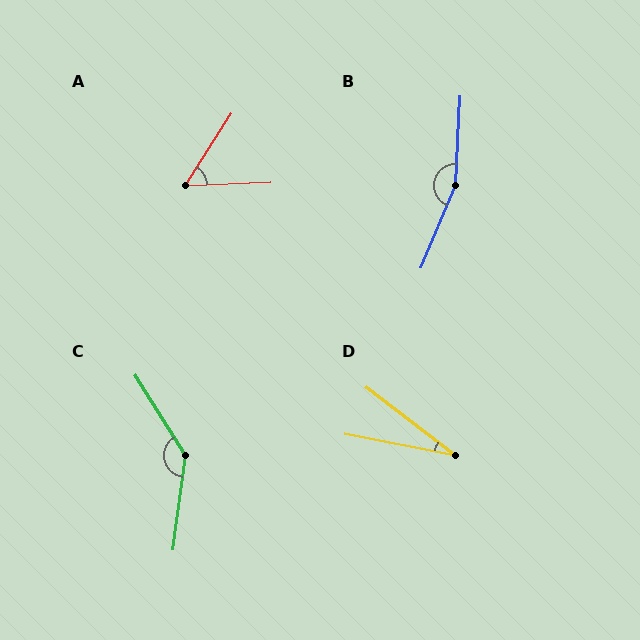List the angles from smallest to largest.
D (26°), A (55°), C (141°), B (160°).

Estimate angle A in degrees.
Approximately 55 degrees.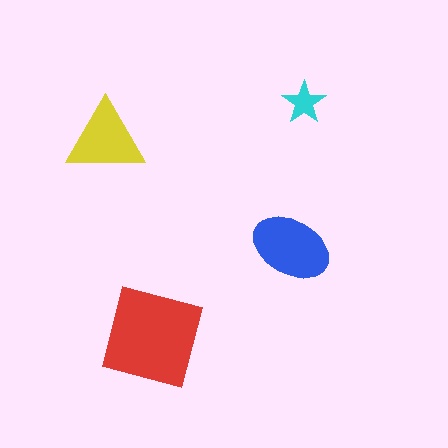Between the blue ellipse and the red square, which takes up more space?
The red square.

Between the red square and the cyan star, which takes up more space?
The red square.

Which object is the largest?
The red square.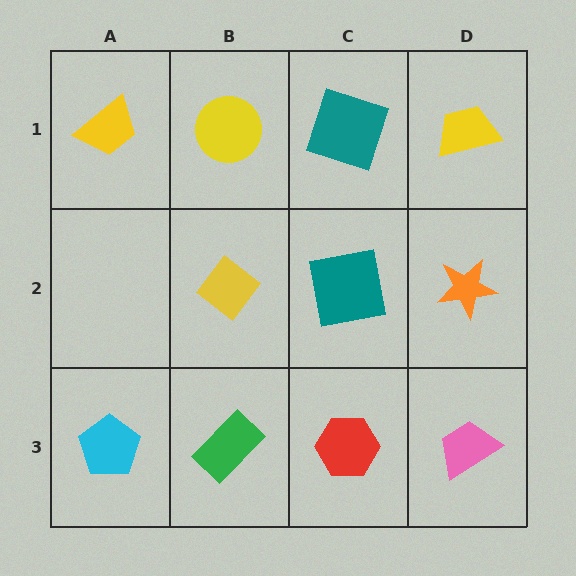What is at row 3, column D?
A pink trapezoid.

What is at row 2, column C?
A teal square.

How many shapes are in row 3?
4 shapes.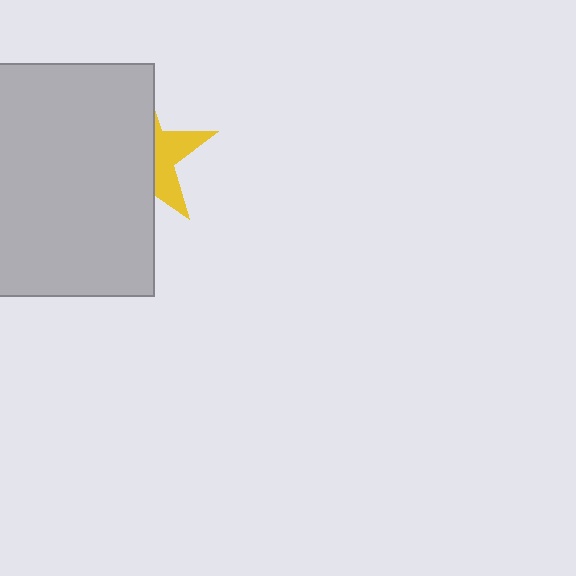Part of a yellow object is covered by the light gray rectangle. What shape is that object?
It is a star.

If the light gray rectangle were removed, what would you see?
You would see the complete yellow star.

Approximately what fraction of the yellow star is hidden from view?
Roughly 66% of the yellow star is hidden behind the light gray rectangle.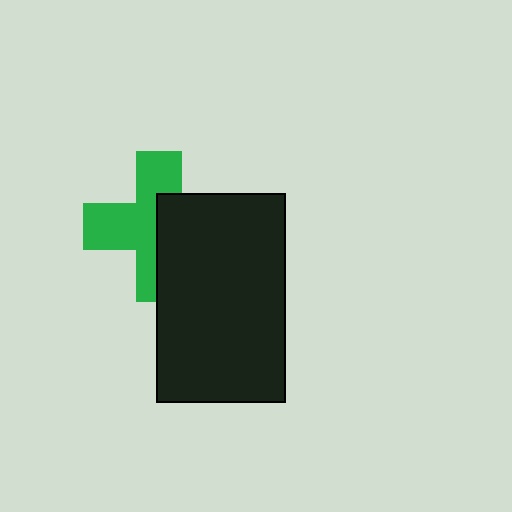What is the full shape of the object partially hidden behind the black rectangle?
The partially hidden object is a green cross.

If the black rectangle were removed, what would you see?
You would see the complete green cross.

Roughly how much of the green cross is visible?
About half of it is visible (roughly 55%).